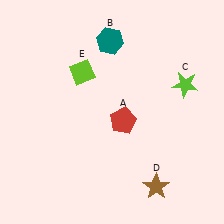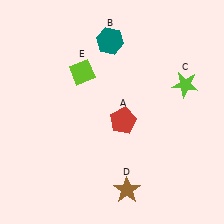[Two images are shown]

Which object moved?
The brown star (D) moved left.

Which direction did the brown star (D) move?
The brown star (D) moved left.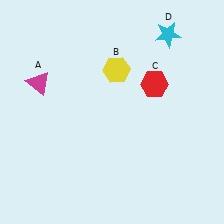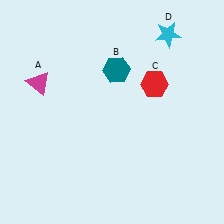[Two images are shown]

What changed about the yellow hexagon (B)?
In Image 1, B is yellow. In Image 2, it changed to teal.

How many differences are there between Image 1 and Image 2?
There is 1 difference between the two images.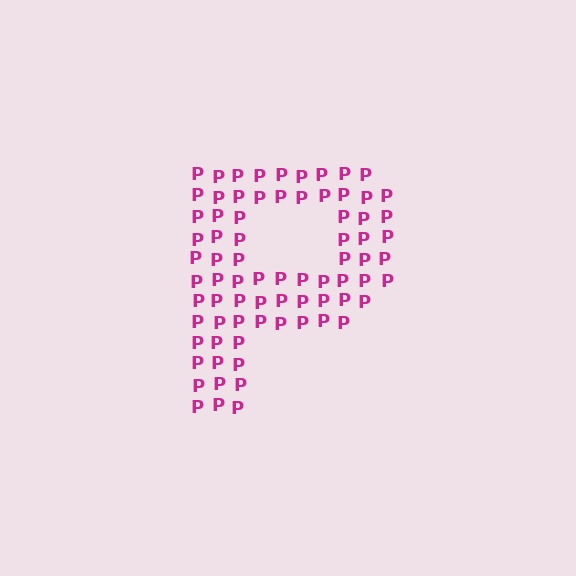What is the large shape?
The large shape is the letter P.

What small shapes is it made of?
It is made of small letter P's.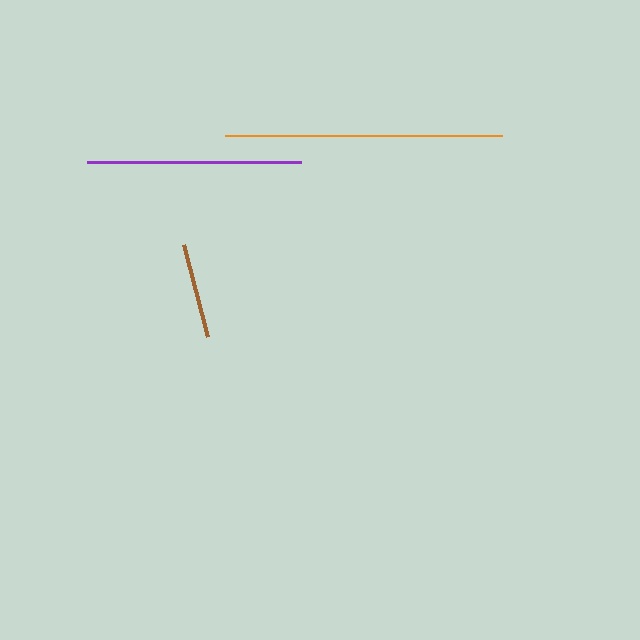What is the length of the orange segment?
The orange segment is approximately 277 pixels long.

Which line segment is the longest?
The orange line is the longest at approximately 277 pixels.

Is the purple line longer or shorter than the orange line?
The orange line is longer than the purple line.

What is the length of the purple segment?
The purple segment is approximately 214 pixels long.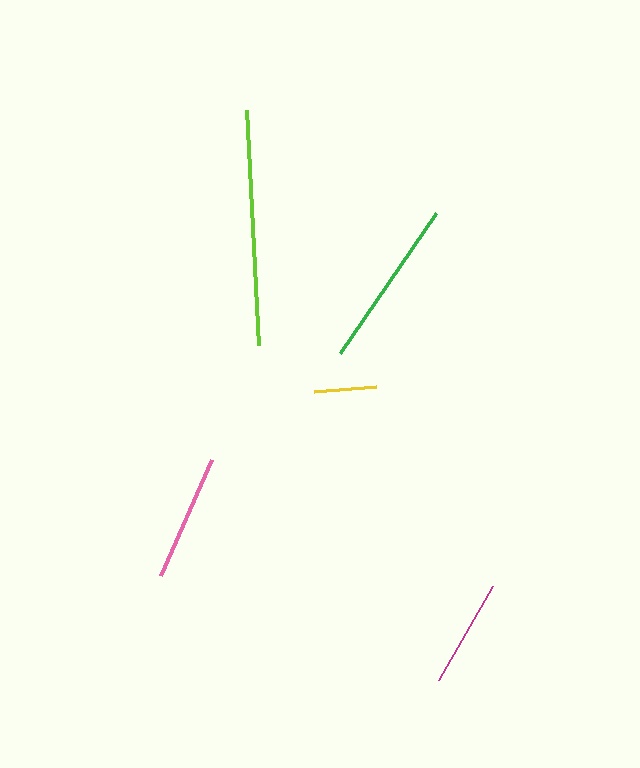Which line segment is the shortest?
The yellow line is the shortest at approximately 63 pixels.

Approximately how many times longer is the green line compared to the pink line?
The green line is approximately 1.3 times the length of the pink line.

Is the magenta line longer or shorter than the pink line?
The pink line is longer than the magenta line.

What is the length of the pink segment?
The pink segment is approximately 127 pixels long.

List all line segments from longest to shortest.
From longest to shortest: lime, green, pink, magenta, yellow.